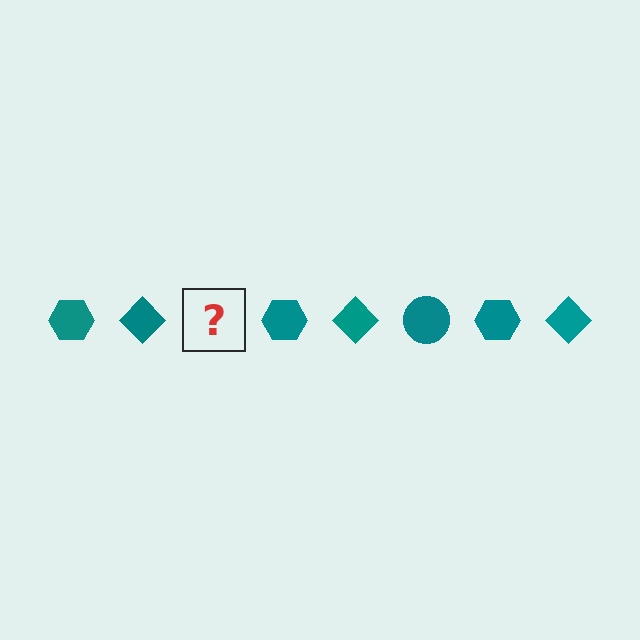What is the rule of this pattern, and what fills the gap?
The rule is that the pattern cycles through hexagon, diamond, circle shapes in teal. The gap should be filled with a teal circle.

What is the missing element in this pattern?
The missing element is a teal circle.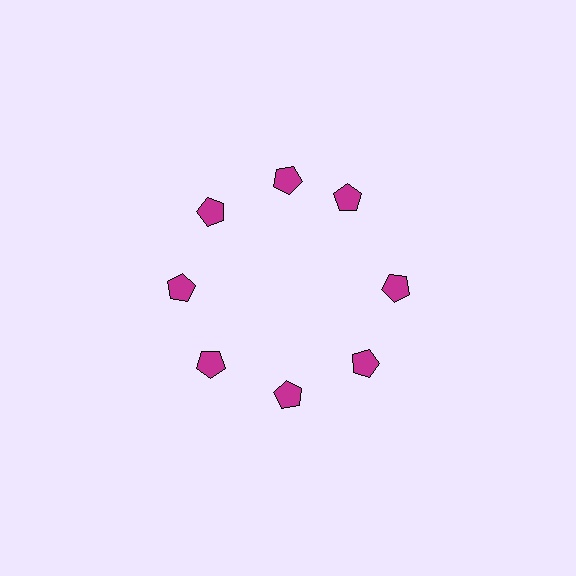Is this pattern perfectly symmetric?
No. The 8 magenta pentagons are arranged in a ring, but one element near the 2 o'clock position is rotated out of alignment along the ring, breaking the 8-fold rotational symmetry.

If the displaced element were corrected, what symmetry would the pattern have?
It would have 8-fold rotational symmetry — the pattern would map onto itself every 45 degrees.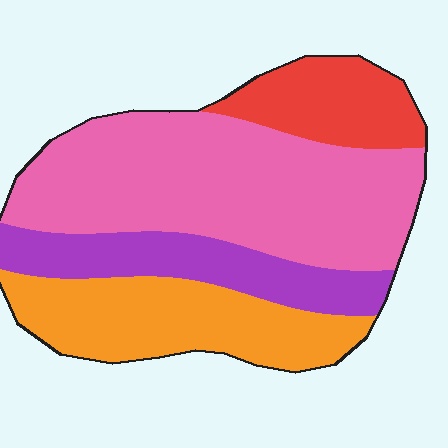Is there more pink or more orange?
Pink.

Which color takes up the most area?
Pink, at roughly 45%.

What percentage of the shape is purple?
Purple covers about 15% of the shape.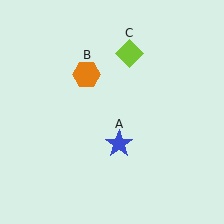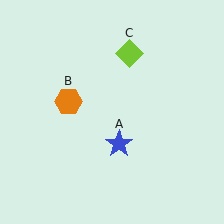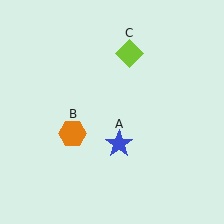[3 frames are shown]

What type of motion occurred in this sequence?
The orange hexagon (object B) rotated counterclockwise around the center of the scene.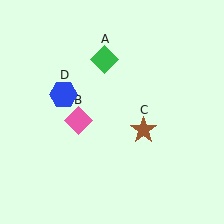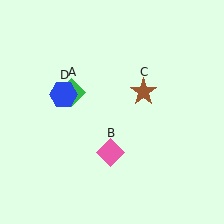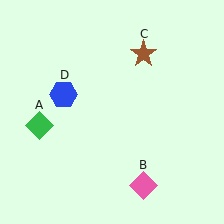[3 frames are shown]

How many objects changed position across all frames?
3 objects changed position: green diamond (object A), pink diamond (object B), brown star (object C).